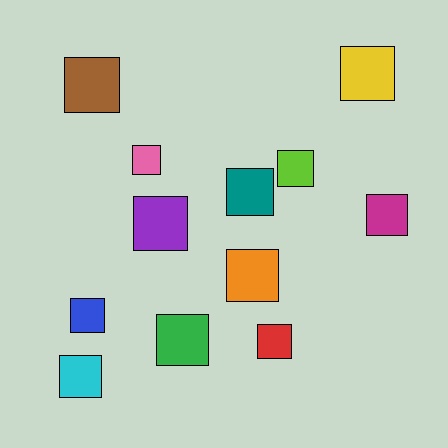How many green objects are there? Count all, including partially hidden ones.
There is 1 green object.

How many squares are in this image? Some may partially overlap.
There are 12 squares.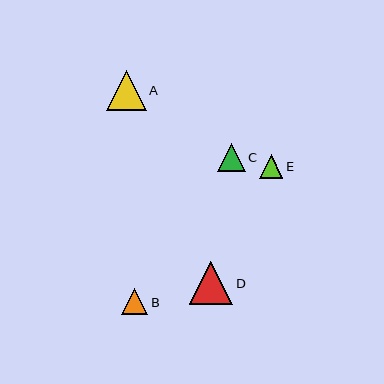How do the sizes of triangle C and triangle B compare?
Triangle C and triangle B are approximately the same size.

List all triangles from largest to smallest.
From largest to smallest: D, A, C, B, E.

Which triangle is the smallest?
Triangle E is the smallest with a size of approximately 24 pixels.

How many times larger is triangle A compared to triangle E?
Triangle A is approximately 1.7 times the size of triangle E.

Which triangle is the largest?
Triangle D is the largest with a size of approximately 44 pixels.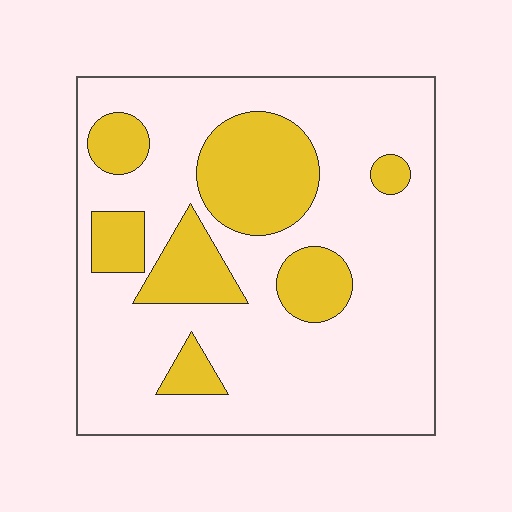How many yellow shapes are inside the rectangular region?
7.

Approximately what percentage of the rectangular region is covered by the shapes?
Approximately 25%.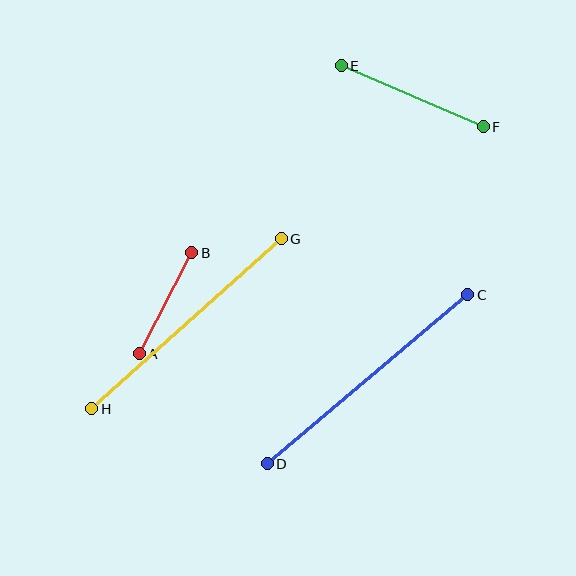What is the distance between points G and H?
The distance is approximately 255 pixels.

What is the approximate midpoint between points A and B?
The midpoint is at approximately (165, 303) pixels.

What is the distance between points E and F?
The distance is approximately 154 pixels.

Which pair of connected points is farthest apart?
Points C and D are farthest apart.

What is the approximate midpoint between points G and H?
The midpoint is at approximately (186, 324) pixels.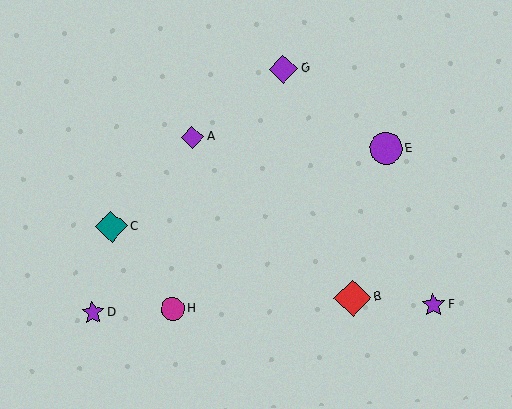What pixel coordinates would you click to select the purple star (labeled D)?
Click at (93, 313) to select the purple star D.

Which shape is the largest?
The red diamond (labeled B) is the largest.